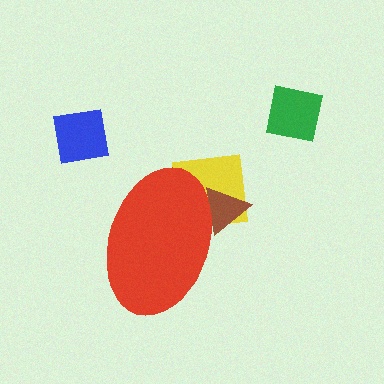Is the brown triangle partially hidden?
Yes, the brown triangle is partially hidden behind the red ellipse.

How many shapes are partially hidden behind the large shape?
2 shapes are partially hidden.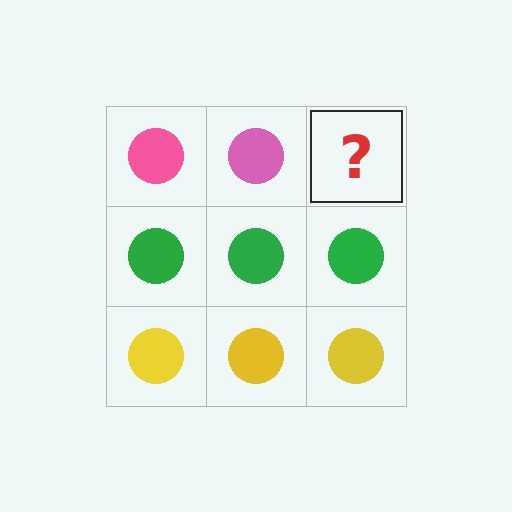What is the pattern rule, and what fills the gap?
The rule is that each row has a consistent color. The gap should be filled with a pink circle.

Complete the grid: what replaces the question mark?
The question mark should be replaced with a pink circle.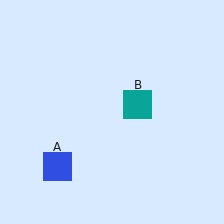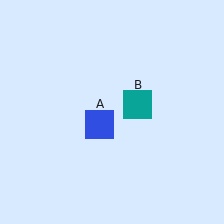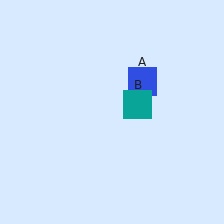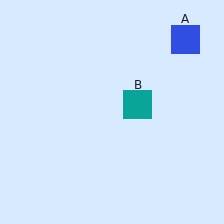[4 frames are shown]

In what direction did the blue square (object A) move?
The blue square (object A) moved up and to the right.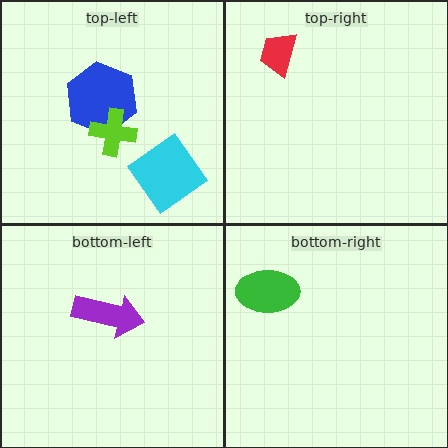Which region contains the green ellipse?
The bottom-right region.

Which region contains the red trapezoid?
The top-right region.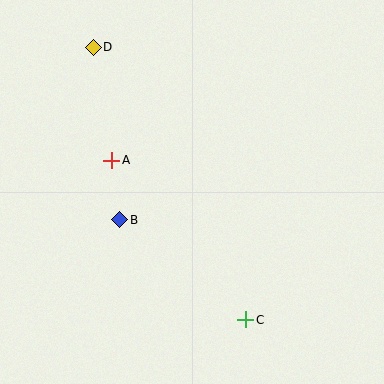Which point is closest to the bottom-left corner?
Point B is closest to the bottom-left corner.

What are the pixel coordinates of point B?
Point B is at (120, 220).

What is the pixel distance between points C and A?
The distance between C and A is 208 pixels.